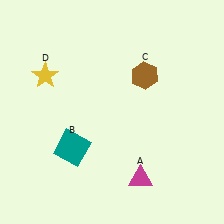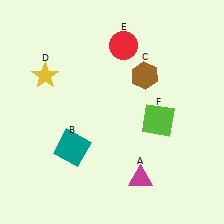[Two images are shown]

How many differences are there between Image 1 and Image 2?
There are 2 differences between the two images.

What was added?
A red circle (E), a lime square (F) were added in Image 2.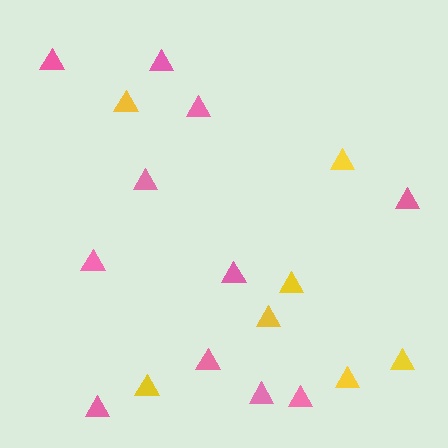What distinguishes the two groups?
There are 2 groups: one group of yellow triangles (7) and one group of pink triangles (11).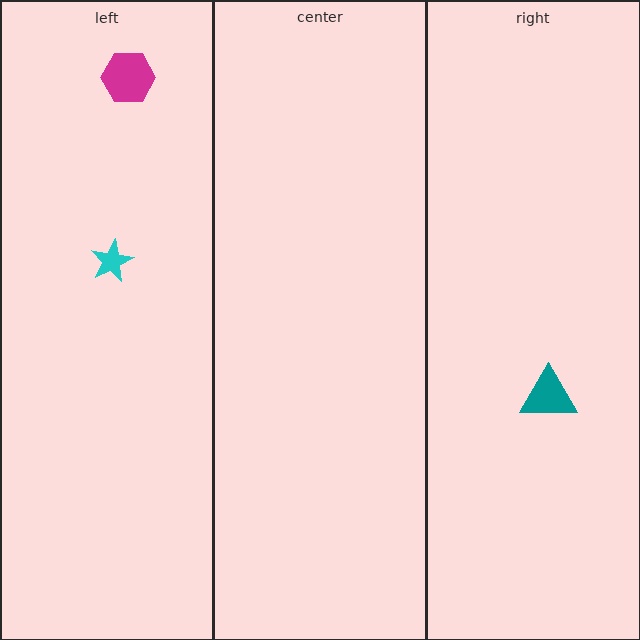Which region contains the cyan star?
The left region.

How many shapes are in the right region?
1.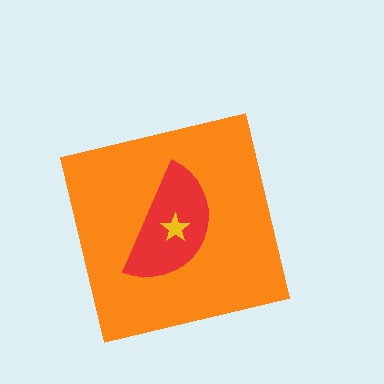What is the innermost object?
The yellow star.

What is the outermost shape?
The orange square.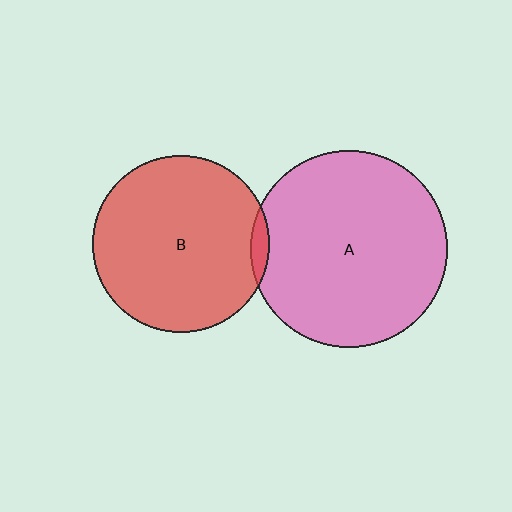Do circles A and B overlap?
Yes.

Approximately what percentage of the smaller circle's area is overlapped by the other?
Approximately 5%.